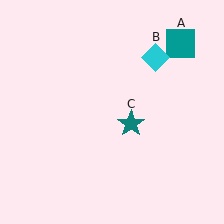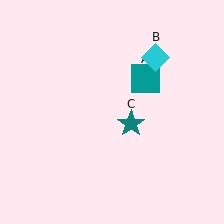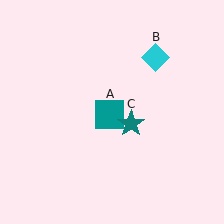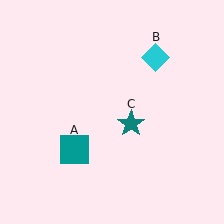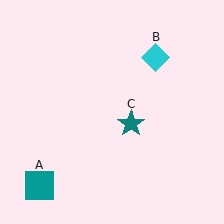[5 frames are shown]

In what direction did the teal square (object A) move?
The teal square (object A) moved down and to the left.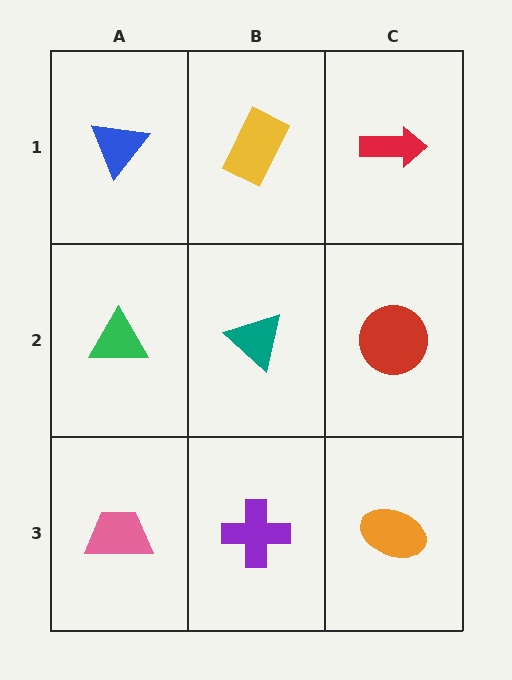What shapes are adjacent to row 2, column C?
A red arrow (row 1, column C), an orange ellipse (row 3, column C), a teal triangle (row 2, column B).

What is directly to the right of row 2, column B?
A red circle.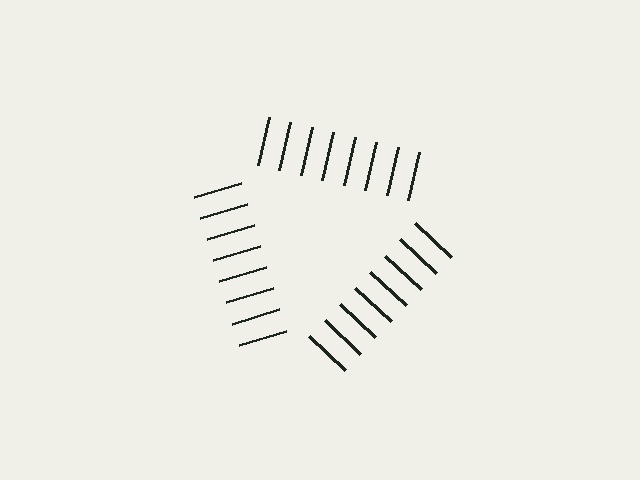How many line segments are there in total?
24 — 8 along each of the 3 edges.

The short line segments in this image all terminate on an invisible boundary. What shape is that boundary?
An illusory triangle — the line segments terminate on its edges but no continuous stroke is drawn.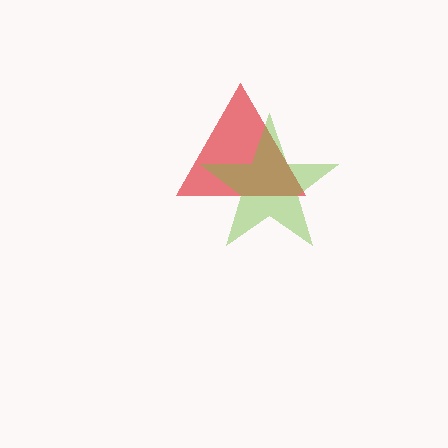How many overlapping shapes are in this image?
There are 2 overlapping shapes in the image.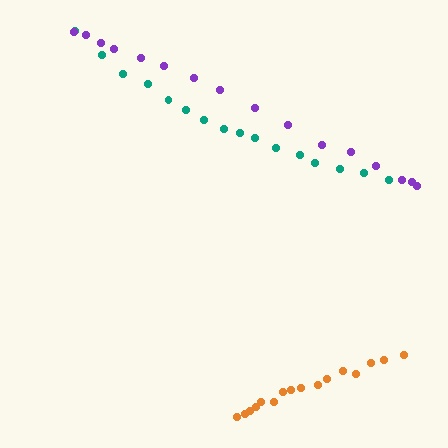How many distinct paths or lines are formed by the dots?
There are 3 distinct paths.